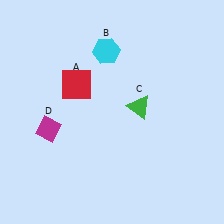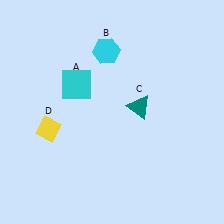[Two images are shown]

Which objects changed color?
A changed from red to cyan. C changed from green to teal. D changed from magenta to yellow.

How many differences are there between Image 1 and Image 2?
There are 3 differences between the two images.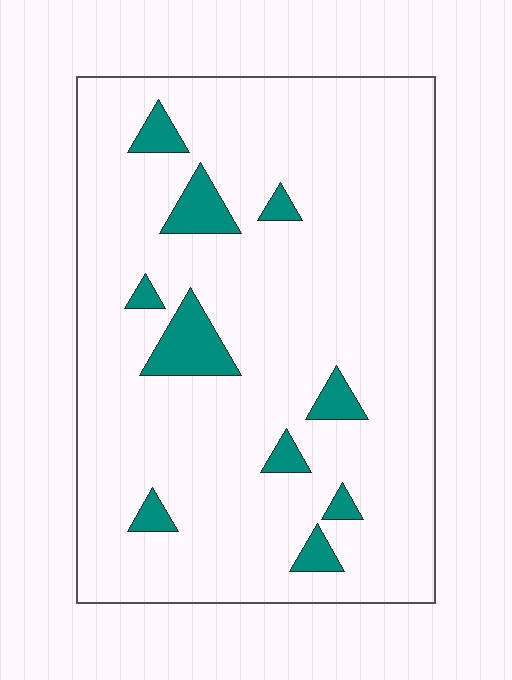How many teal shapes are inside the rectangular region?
10.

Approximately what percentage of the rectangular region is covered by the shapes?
Approximately 10%.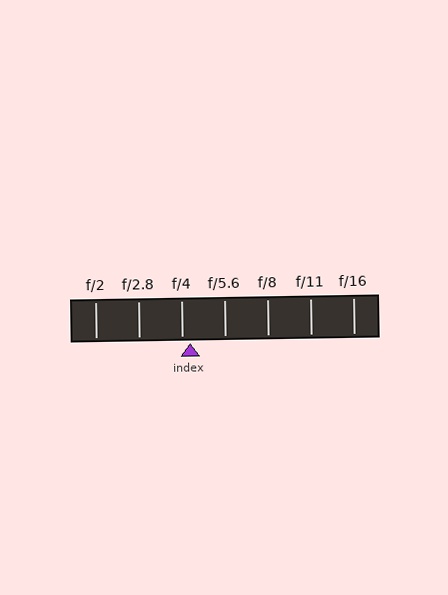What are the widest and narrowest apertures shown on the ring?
The widest aperture shown is f/2 and the narrowest is f/16.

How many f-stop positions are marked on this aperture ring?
There are 7 f-stop positions marked.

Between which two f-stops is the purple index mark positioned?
The index mark is between f/4 and f/5.6.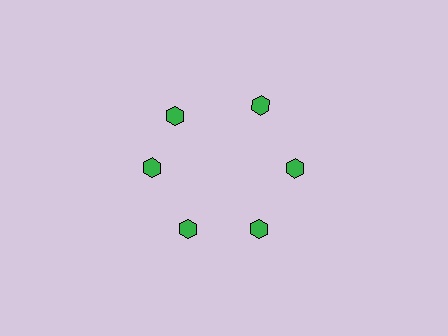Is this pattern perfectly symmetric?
No. The 6 green hexagons are arranged in a ring, but one element near the 11 o'clock position is rotated out of alignment along the ring, breaking the 6-fold rotational symmetry.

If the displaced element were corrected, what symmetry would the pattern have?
It would have 6-fold rotational symmetry — the pattern would map onto itself every 60 degrees.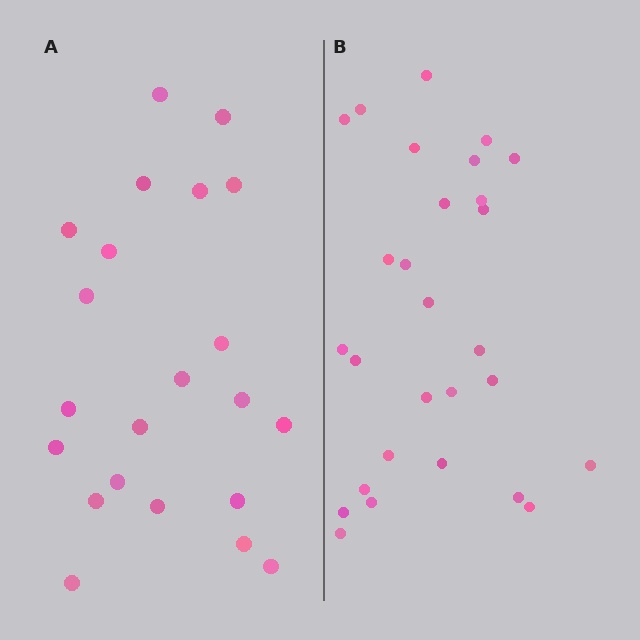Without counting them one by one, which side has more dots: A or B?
Region B (the right region) has more dots.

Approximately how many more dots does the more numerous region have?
Region B has about 6 more dots than region A.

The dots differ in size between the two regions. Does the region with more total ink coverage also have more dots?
No. Region A has more total ink coverage because its dots are larger, but region B actually contains more individual dots. Total area can be misleading — the number of items is what matters here.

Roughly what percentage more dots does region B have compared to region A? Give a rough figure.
About 25% more.